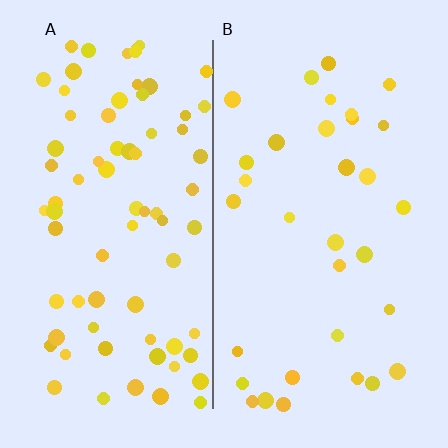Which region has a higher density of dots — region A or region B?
A (the left).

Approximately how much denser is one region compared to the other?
Approximately 2.3× — region A over region B.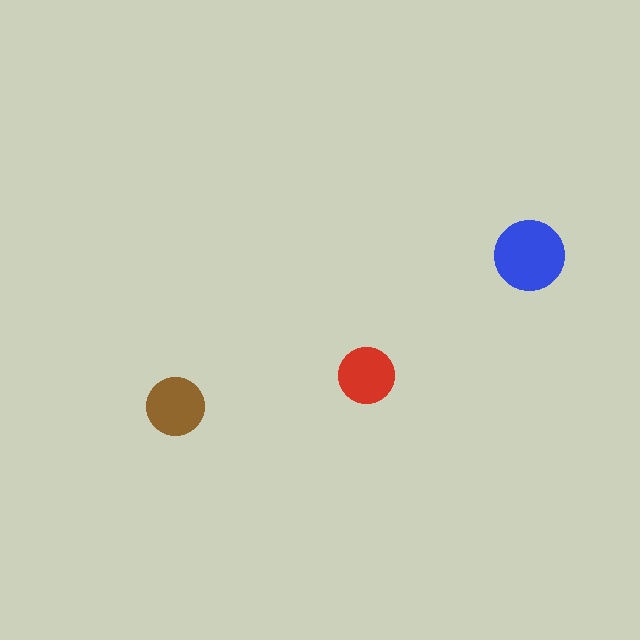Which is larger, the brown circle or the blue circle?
The blue one.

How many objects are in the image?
There are 3 objects in the image.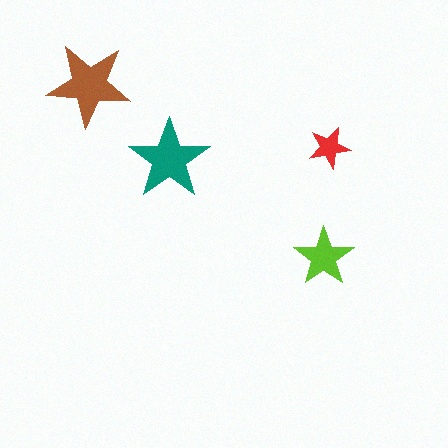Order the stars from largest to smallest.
the brown one, the teal one, the lime one, the red one.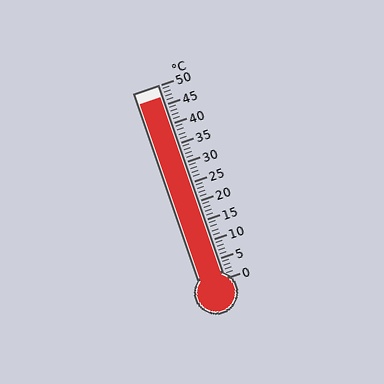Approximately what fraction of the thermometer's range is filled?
The thermometer is filled to approximately 95% of its range.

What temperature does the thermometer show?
The thermometer shows approximately 47°C.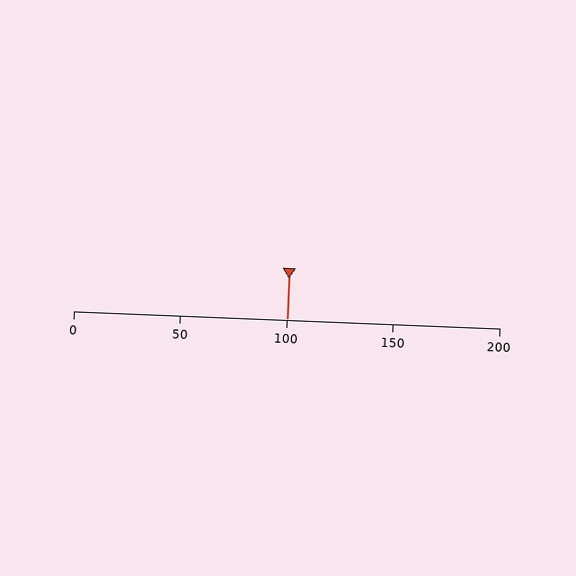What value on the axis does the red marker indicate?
The marker indicates approximately 100.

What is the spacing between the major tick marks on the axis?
The major ticks are spaced 50 apart.